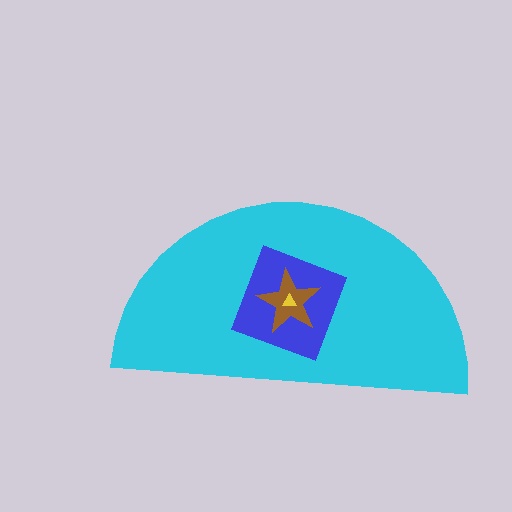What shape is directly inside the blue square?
The brown star.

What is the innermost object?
The yellow triangle.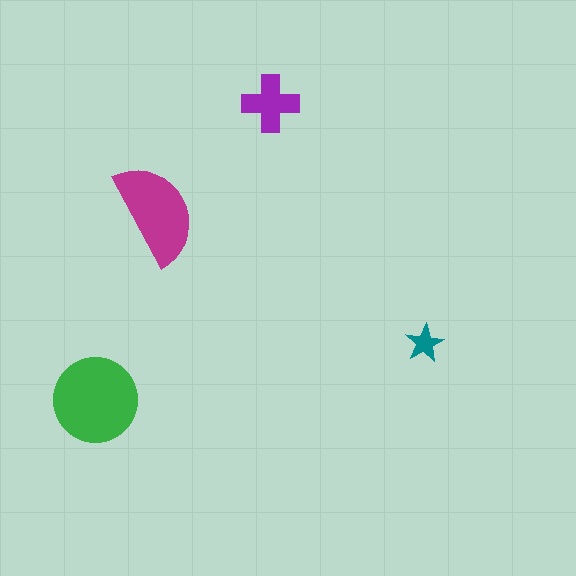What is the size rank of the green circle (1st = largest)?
1st.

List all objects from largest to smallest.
The green circle, the magenta semicircle, the purple cross, the teal star.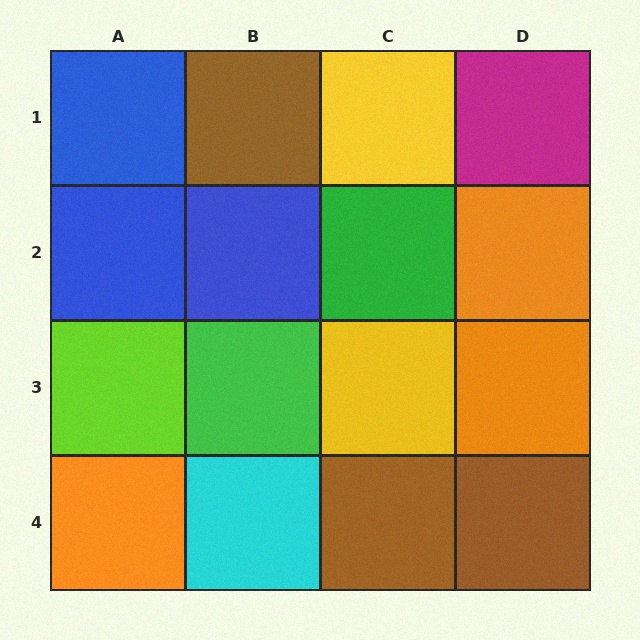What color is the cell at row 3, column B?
Green.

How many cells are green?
2 cells are green.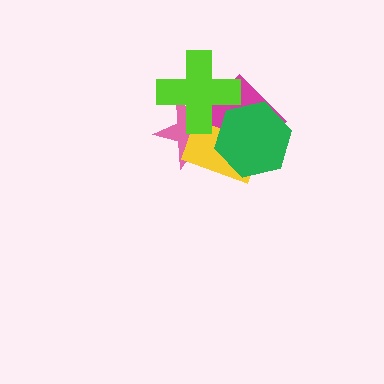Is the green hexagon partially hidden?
Yes, it is partially covered by another shape.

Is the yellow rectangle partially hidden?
Yes, it is partially covered by another shape.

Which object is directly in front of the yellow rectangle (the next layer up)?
The green hexagon is directly in front of the yellow rectangle.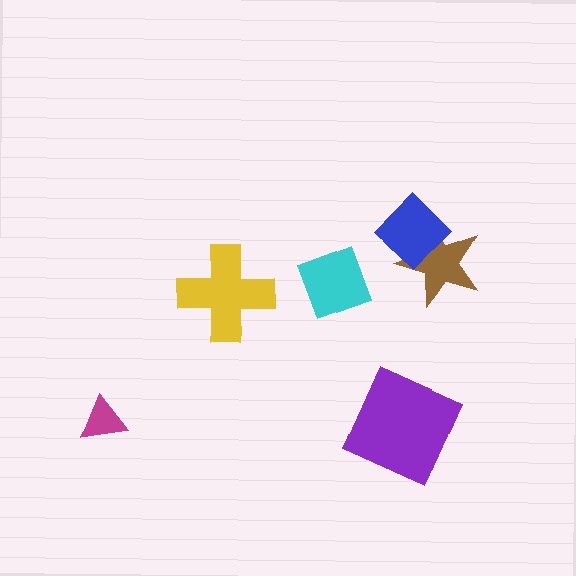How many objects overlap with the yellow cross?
0 objects overlap with the yellow cross.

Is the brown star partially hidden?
Yes, it is partially covered by another shape.